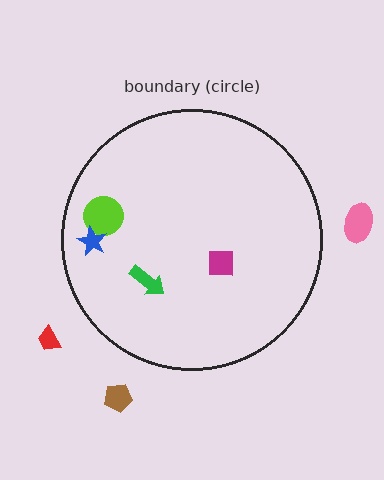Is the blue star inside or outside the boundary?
Inside.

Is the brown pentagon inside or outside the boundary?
Outside.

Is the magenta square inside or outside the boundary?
Inside.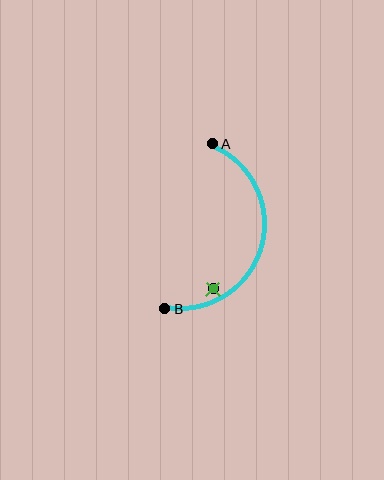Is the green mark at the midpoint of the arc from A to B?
No — the green mark does not lie on the arc at all. It sits slightly inside the curve.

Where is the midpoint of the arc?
The arc midpoint is the point on the curve farthest from the straight line joining A and B. It sits to the right of that line.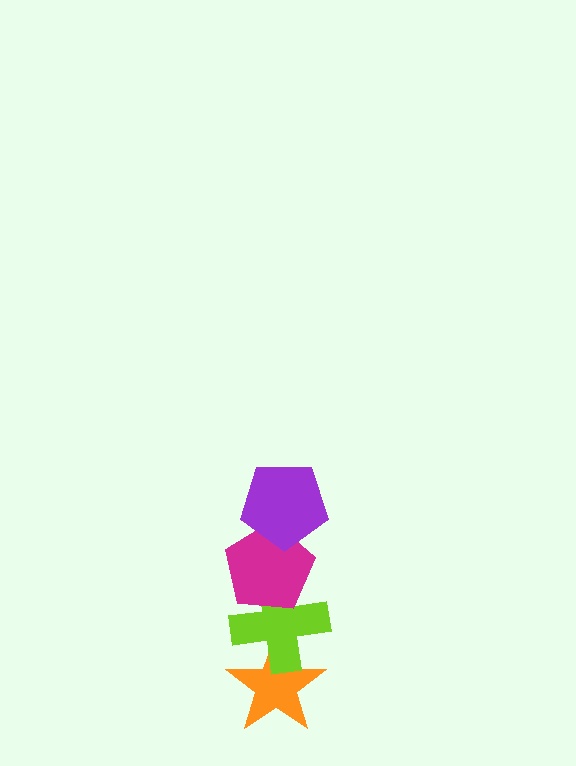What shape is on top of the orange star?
The lime cross is on top of the orange star.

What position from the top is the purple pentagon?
The purple pentagon is 1st from the top.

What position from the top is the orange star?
The orange star is 4th from the top.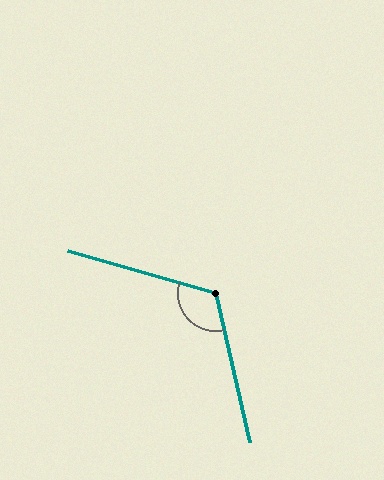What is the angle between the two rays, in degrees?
Approximately 119 degrees.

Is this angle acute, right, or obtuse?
It is obtuse.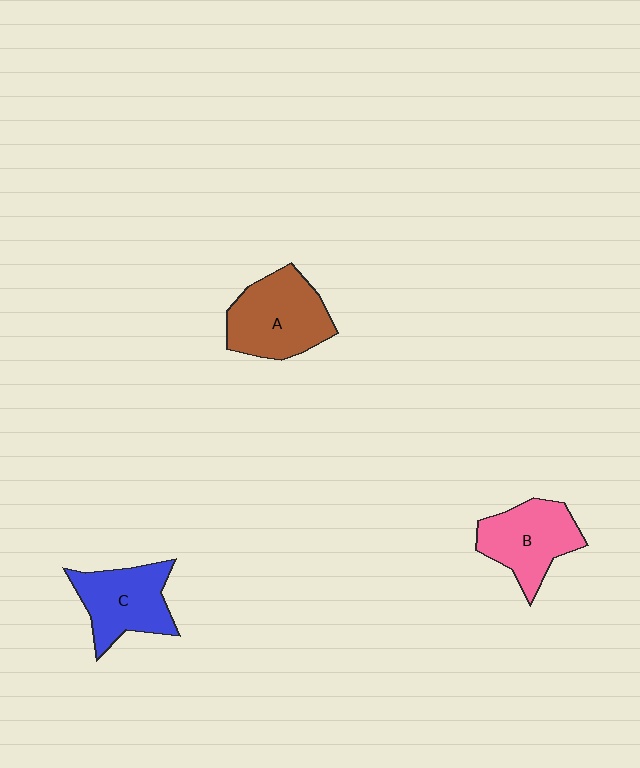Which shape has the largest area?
Shape A (brown).